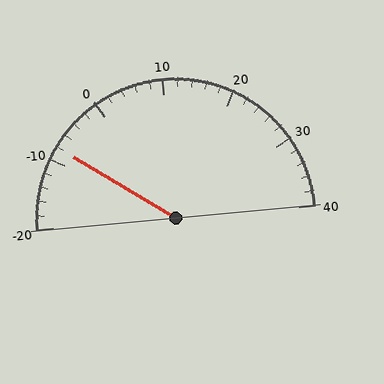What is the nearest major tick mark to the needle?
The nearest major tick mark is -10.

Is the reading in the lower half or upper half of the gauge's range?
The reading is in the lower half of the range (-20 to 40).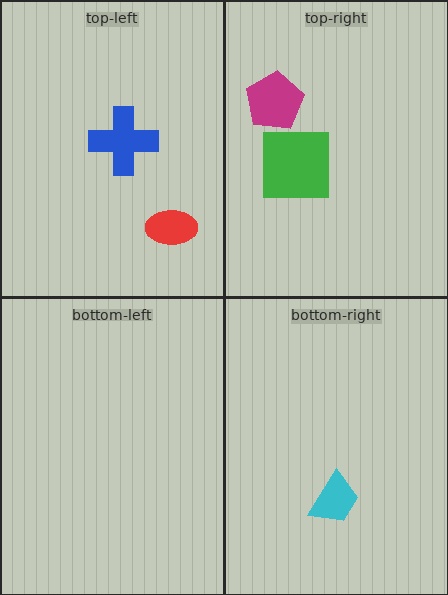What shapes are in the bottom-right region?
The cyan trapezoid.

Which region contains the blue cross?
The top-left region.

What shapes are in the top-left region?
The red ellipse, the blue cross.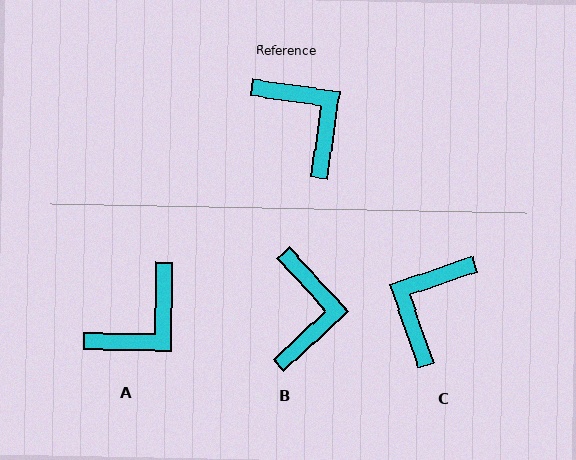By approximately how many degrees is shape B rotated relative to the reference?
Approximately 39 degrees clockwise.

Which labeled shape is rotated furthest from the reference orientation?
C, about 117 degrees away.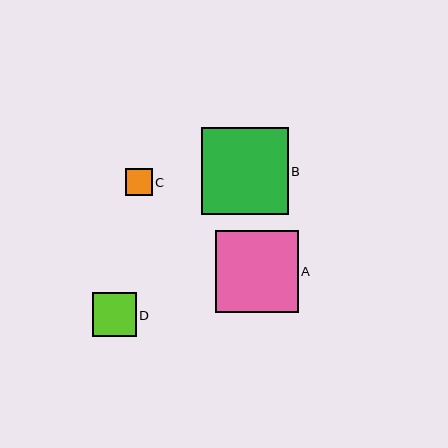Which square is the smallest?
Square C is the smallest with a size of approximately 27 pixels.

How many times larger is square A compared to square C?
Square A is approximately 3.1 times the size of square C.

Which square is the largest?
Square B is the largest with a size of approximately 87 pixels.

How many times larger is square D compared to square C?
Square D is approximately 1.7 times the size of square C.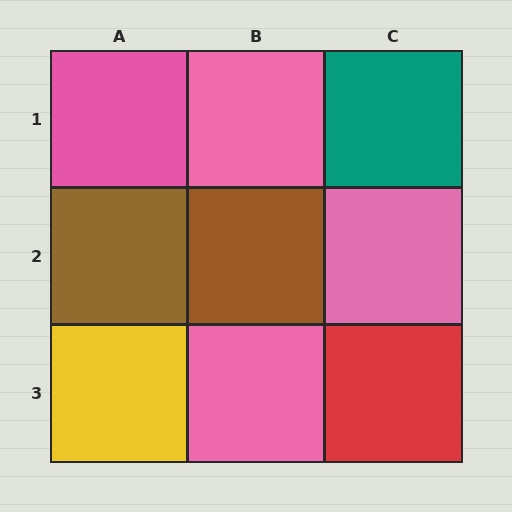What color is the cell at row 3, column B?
Pink.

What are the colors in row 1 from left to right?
Pink, pink, teal.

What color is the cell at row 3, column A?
Yellow.